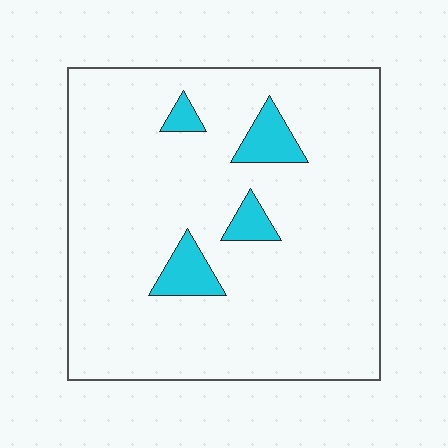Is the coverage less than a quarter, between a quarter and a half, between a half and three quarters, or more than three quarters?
Less than a quarter.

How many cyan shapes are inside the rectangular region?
4.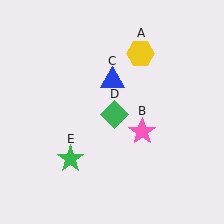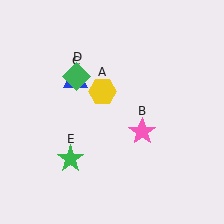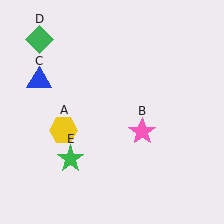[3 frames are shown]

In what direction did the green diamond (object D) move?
The green diamond (object D) moved up and to the left.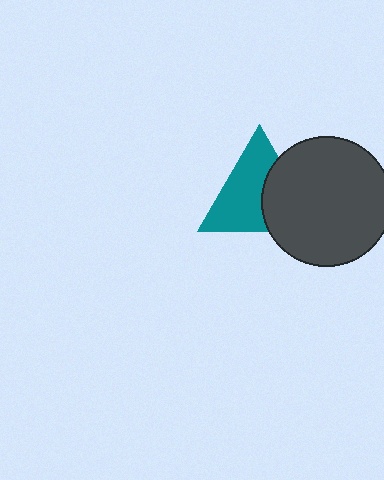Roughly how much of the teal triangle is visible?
About half of it is visible (roughly 62%).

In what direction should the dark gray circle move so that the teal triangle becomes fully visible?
The dark gray circle should move right. That is the shortest direction to clear the overlap and leave the teal triangle fully visible.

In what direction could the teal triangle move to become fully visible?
The teal triangle could move left. That would shift it out from behind the dark gray circle entirely.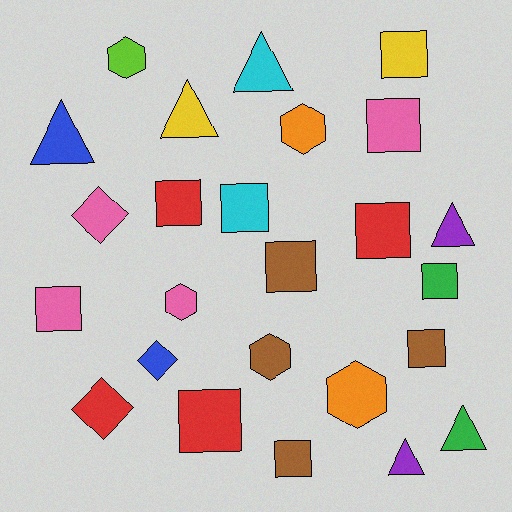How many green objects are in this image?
There are 2 green objects.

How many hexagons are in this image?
There are 5 hexagons.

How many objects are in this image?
There are 25 objects.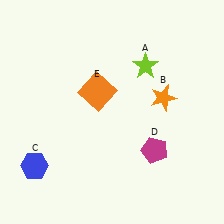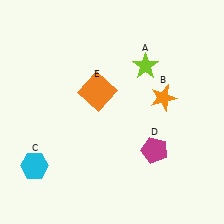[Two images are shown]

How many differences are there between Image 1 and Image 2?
There is 1 difference between the two images.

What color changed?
The hexagon (C) changed from blue in Image 1 to cyan in Image 2.